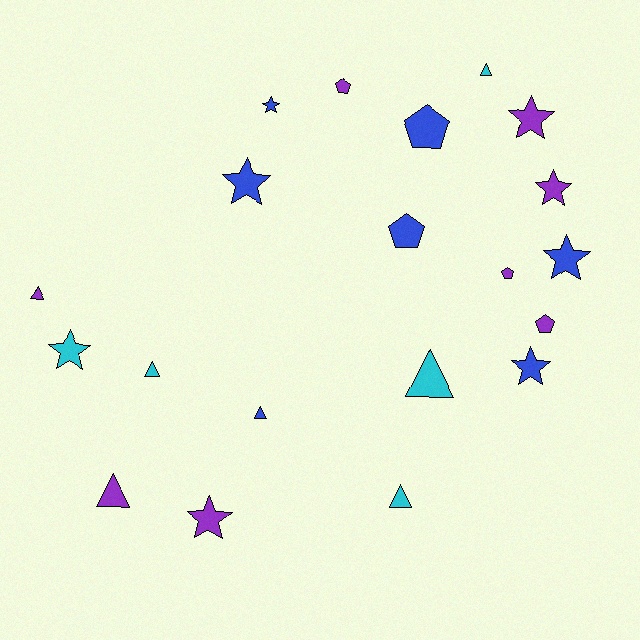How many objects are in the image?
There are 20 objects.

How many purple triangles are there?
There are 2 purple triangles.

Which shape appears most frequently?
Star, with 8 objects.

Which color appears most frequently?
Purple, with 8 objects.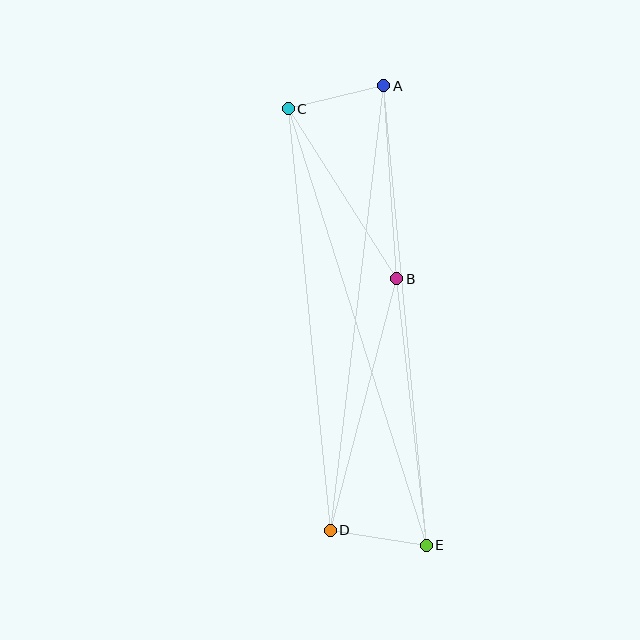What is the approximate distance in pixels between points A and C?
The distance between A and C is approximately 98 pixels.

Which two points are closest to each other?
Points D and E are closest to each other.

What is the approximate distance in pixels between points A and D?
The distance between A and D is approximately 447 pixels.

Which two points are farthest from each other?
Points A and E are farthest from each other.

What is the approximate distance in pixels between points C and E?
The distance between C and E is approximately 458 pixels.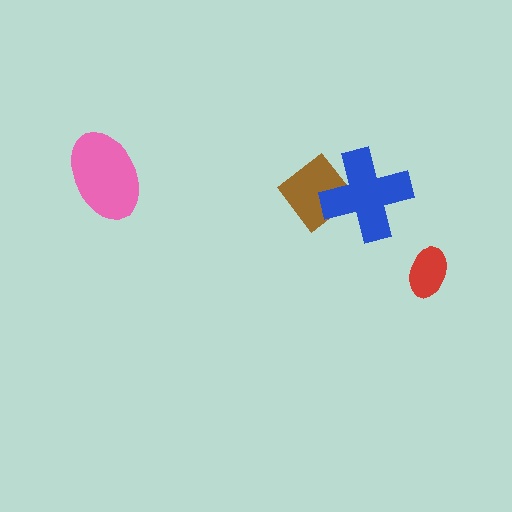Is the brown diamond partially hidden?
Yes, it is partially covered by another shape.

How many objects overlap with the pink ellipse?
0 objects overlap with the pink ellipse.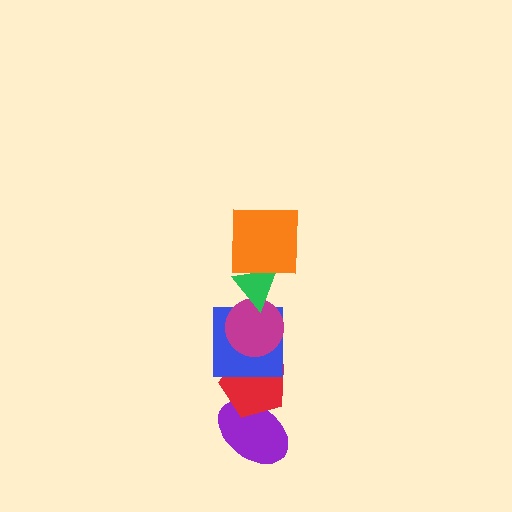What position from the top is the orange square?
The orange square is 1st from the top.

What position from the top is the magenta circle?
The magenta circle is 3rd from the top.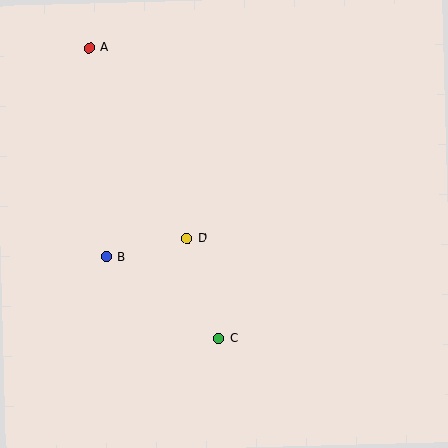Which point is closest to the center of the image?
Point D at (187, 238) is closest to the center.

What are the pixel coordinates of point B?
Point B is at (106, 257).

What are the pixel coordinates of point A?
Point A is at (89, 48).